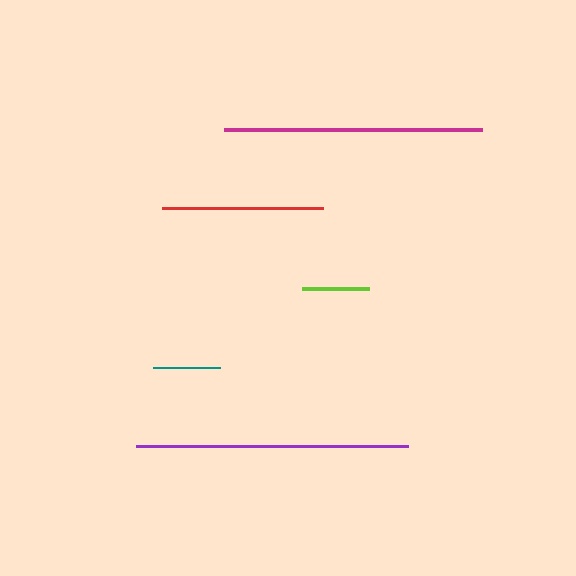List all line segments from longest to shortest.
From longest to shortest: purple, magenta, red, teal, lime.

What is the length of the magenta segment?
The magenta segment is approximately 258 pixels long.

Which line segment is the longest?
The purple line is the longest at approximately 272 pixels.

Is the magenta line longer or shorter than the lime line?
The magenta line is longer than the lime line.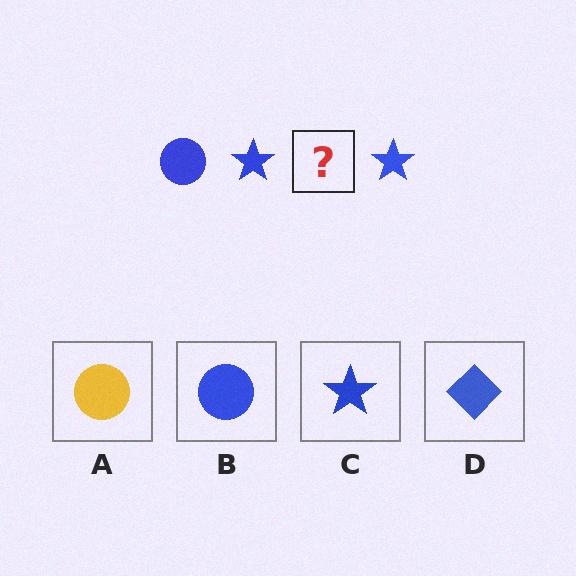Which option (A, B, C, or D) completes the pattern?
B.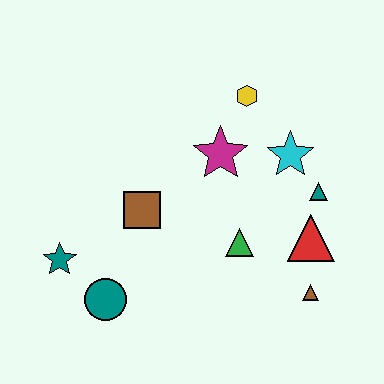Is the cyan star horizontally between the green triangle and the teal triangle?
Yes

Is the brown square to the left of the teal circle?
No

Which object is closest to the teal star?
The teal circle is closest to the teal star.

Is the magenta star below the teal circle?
No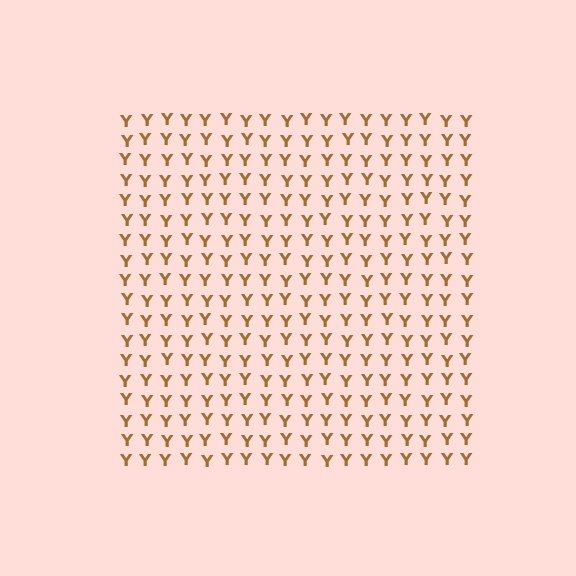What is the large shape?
The large shape is a square.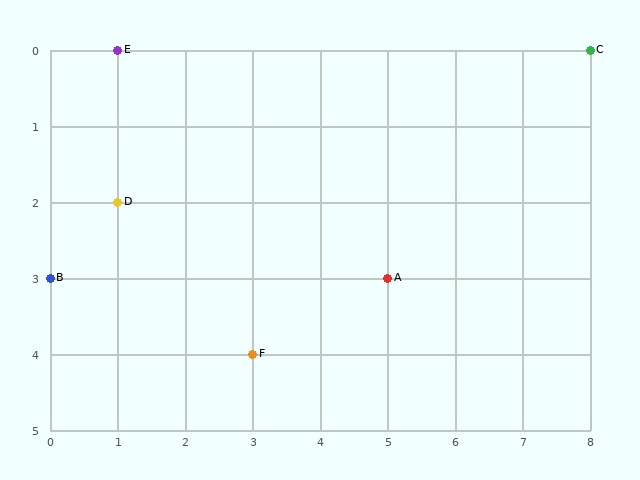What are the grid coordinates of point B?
Point B is at grid coordinates (0, 3).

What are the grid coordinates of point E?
Point E is at grid coordinates (1, 0).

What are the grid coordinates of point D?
Point D is at grid coordinates (1, 2).